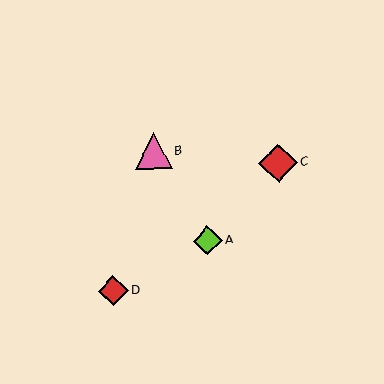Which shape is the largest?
The red diamond (labeled C) is the largest.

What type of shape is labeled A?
Shape A is a lime diamond.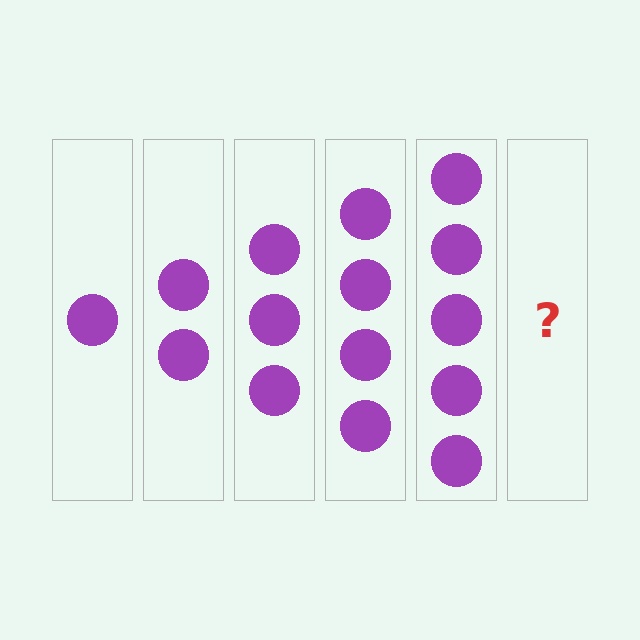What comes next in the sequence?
The next element should be 6 circles.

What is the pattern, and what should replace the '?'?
The pattern is that each step adds one more circle. The '?' should be 6 circles.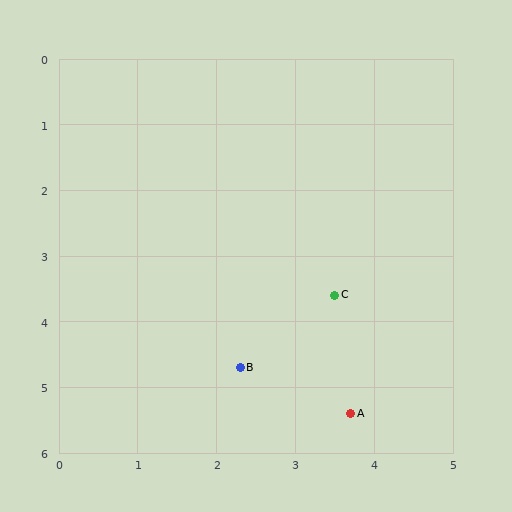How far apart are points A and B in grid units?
Points A and B are about 1.6 grid units apart.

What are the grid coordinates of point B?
Point B is at approximately (2.3, 4.7).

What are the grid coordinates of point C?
Point C is at approximately (3.5, 3.6).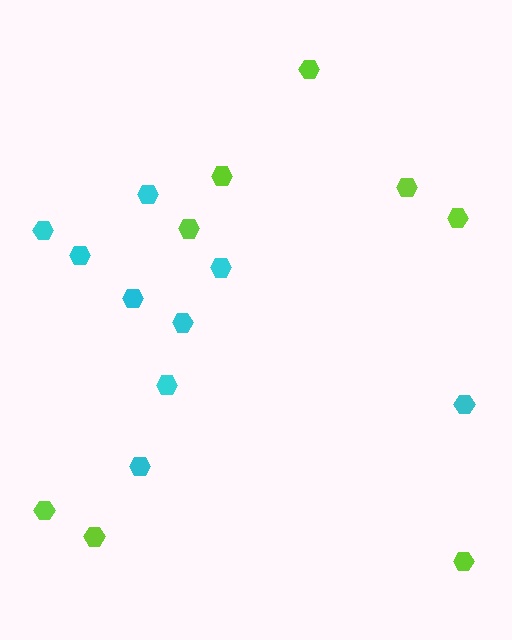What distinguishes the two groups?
There are 2 groups: one group of lime hexagons (8) and one group of cyan hexagons (9).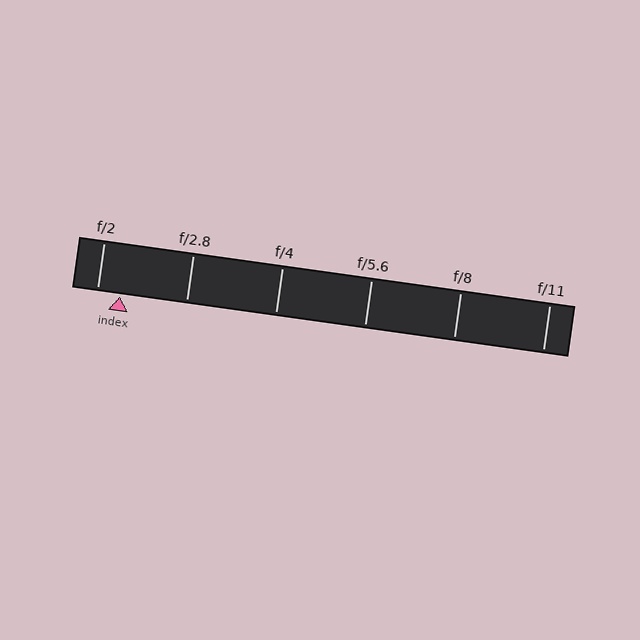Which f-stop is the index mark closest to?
The index mark is closest to f/2.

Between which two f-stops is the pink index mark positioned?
The index mark is between f/2 and f/2.8.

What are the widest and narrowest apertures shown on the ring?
The widest aperture shown is f/2 and the narrowest is f/11.